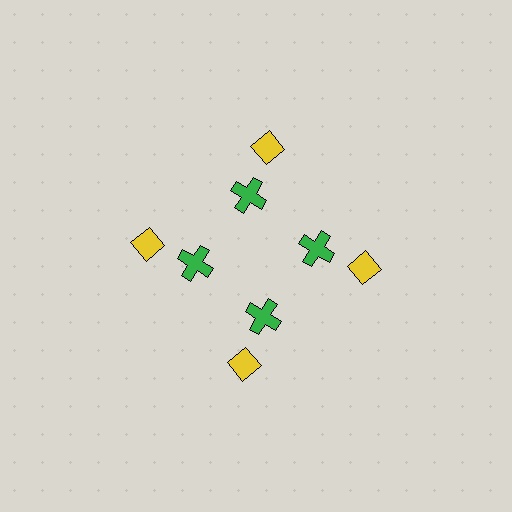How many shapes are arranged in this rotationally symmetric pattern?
There are 8 shapes, arranged in 4 groups of 2.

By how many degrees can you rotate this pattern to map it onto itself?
The pattern maps onto itself every 90 degrees of rotation.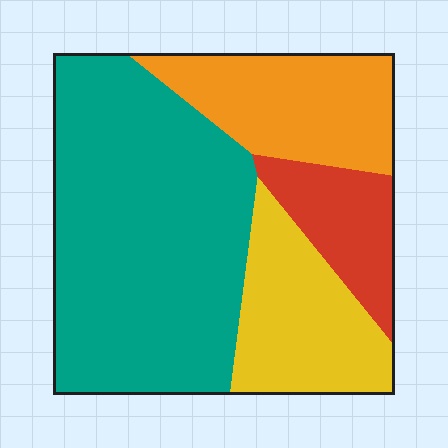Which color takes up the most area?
Teal, at roughly 50%.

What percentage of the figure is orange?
Orange covers roughly 20% of the figure.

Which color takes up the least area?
Red, at roughly 10%.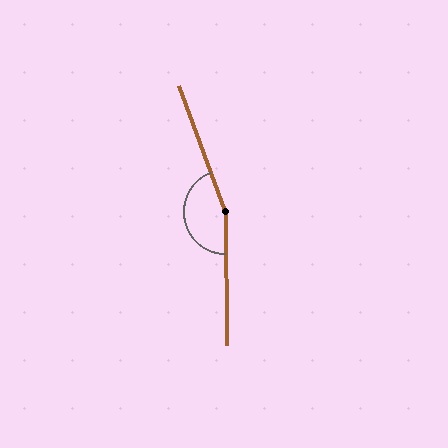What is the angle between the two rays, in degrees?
Approximately 160 degrees.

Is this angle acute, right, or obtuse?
It is obtuse.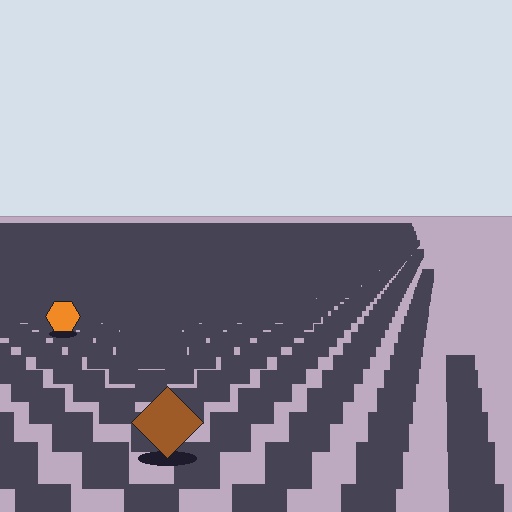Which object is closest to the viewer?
The brown diamond is closest. The texture marks near it are larger and more spread out.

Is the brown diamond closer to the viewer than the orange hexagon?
Yes. The brown diamond is closer — you can tell from the texture gradient: the ground texture is coarser near it.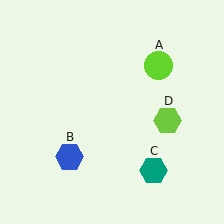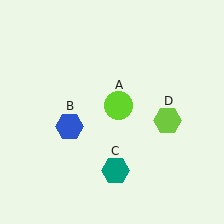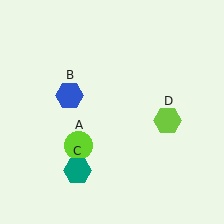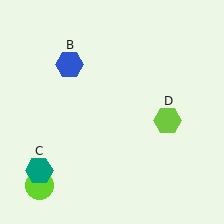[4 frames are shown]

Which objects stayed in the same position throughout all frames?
Lime hexagon (object D) remained stationary.